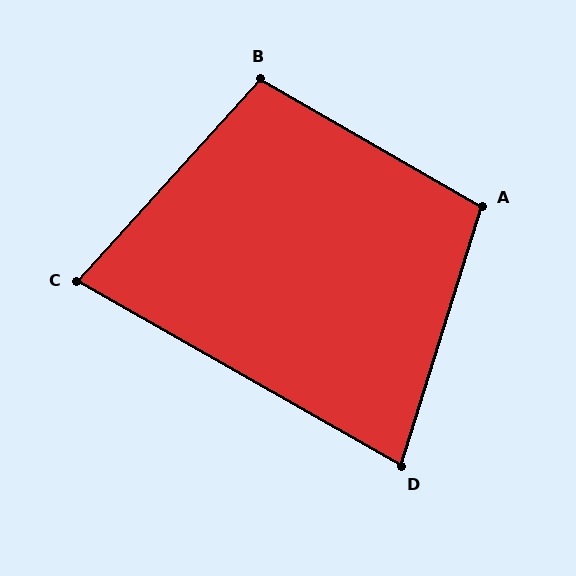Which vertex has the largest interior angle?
A, at approximately 103 degrees.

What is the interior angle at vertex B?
Approximately 102 degrees (obtuse).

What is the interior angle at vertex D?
Approximately 78 degrees (acute).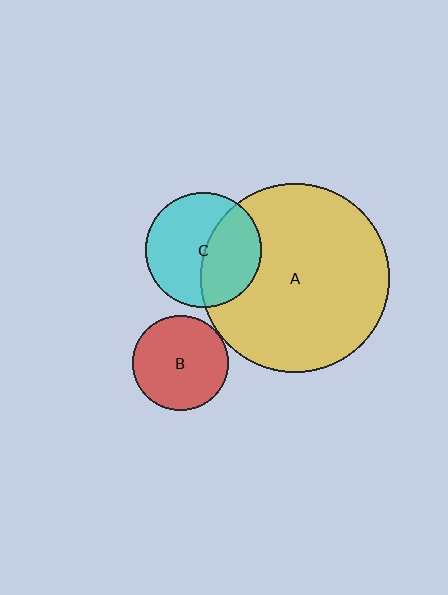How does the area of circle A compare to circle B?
Approximately 3.9 times.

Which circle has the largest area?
Circle A (yellow).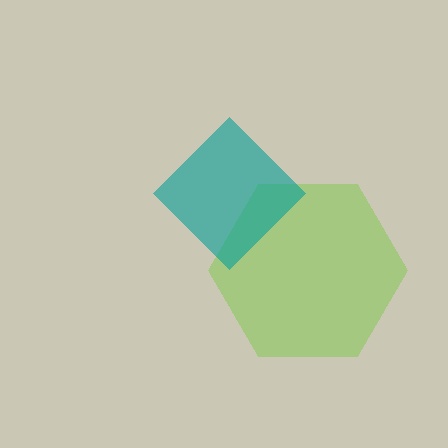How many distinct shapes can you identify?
There are 2 distinct shapes: a lime hexagon, a teal diamond.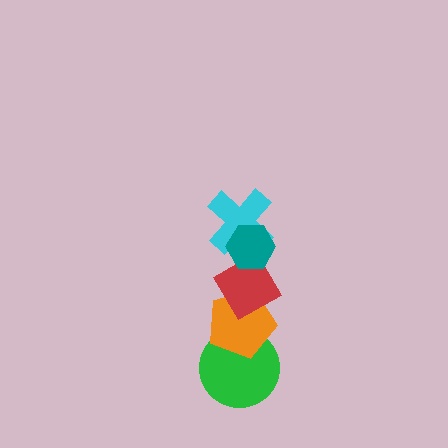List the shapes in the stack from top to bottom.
From top to bottom: the teal hexagon, the cyan cross, the red diamond, the orange pentagon, the green circle.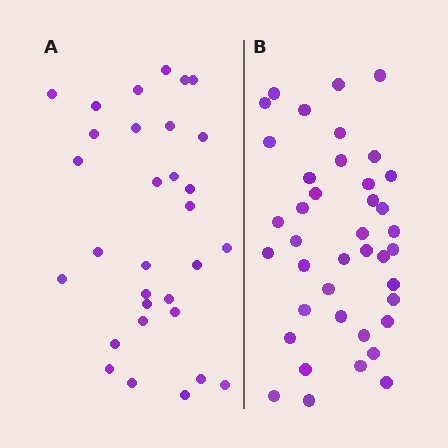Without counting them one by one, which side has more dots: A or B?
Region B (the right region) has more dots.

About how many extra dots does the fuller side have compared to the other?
Region B has roughly 8 or so more dots than region A.